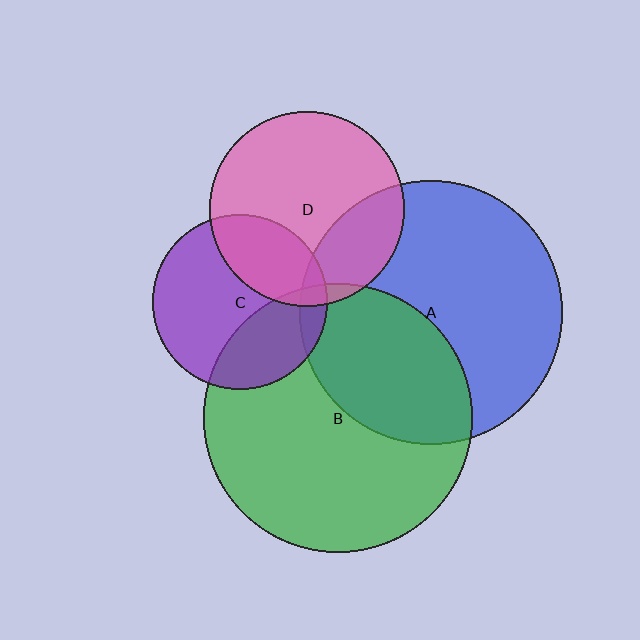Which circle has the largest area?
Circle B (green).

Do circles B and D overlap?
Yes.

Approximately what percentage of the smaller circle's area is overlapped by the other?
Approximately 5%.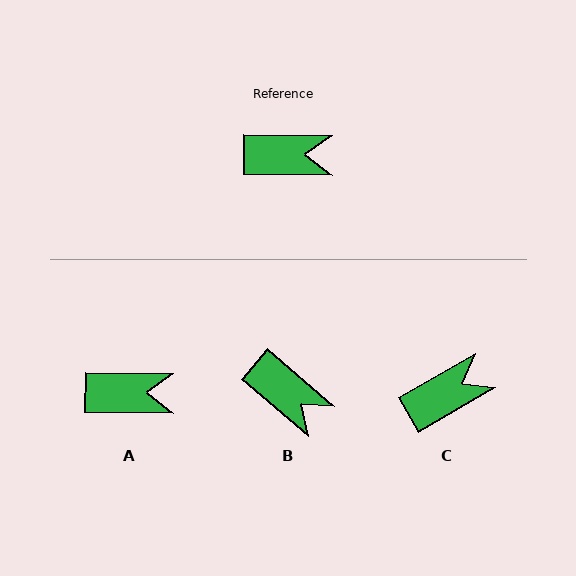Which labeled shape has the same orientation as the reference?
A.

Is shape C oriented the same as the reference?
No, it is off by about 30 degrees.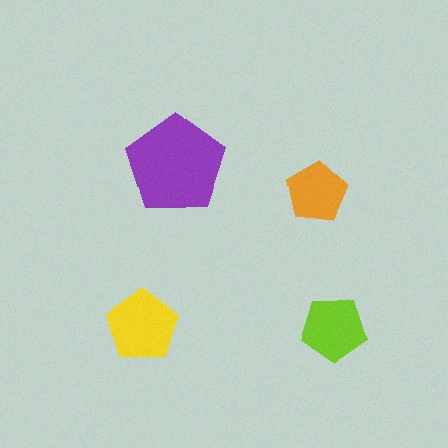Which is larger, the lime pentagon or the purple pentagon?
The purple one.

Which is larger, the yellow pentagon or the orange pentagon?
The yellow one.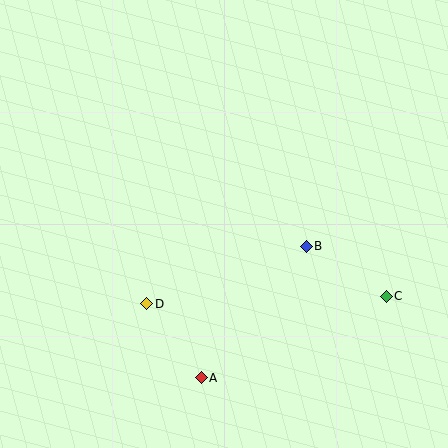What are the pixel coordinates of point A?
Point A is at (201, 378).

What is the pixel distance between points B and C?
The distance between B and C is 94 pixels.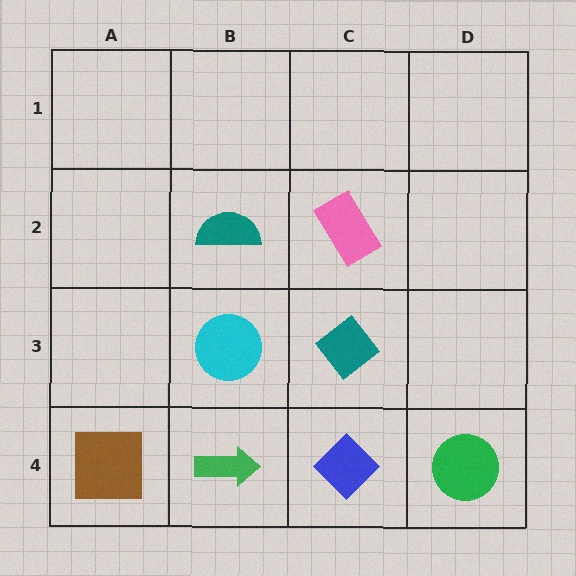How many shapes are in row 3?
2 shapes.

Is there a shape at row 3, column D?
No, that cell is empty.